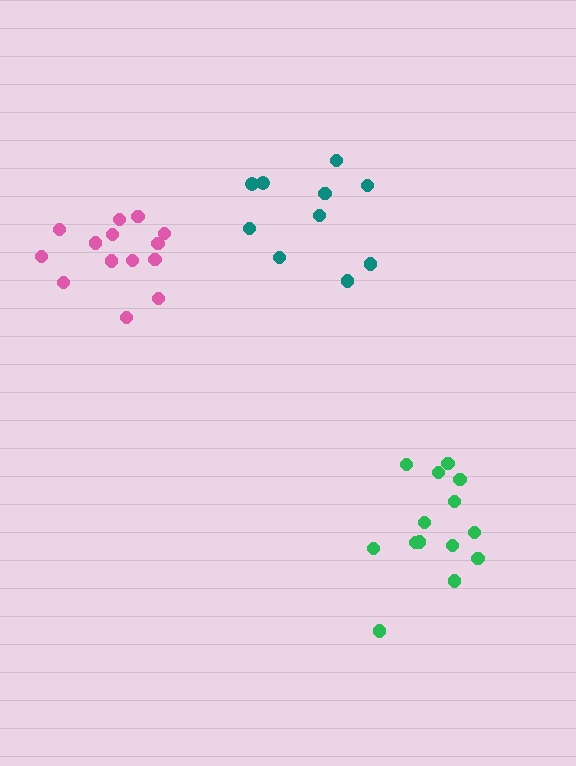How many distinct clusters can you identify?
There are 3 distinct clusters.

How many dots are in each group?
Group 1: 14 dots, Group 2: 10 dots, Group 3: 14 dots (38 total).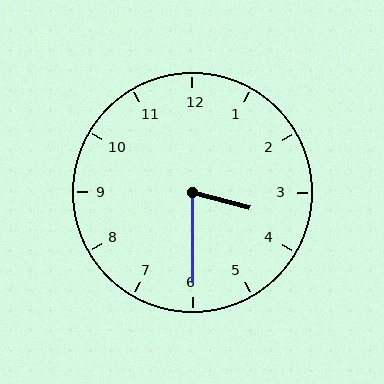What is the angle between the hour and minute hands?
Approximately 75 degrees.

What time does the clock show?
3:30.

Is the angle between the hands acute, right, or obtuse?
It is acute.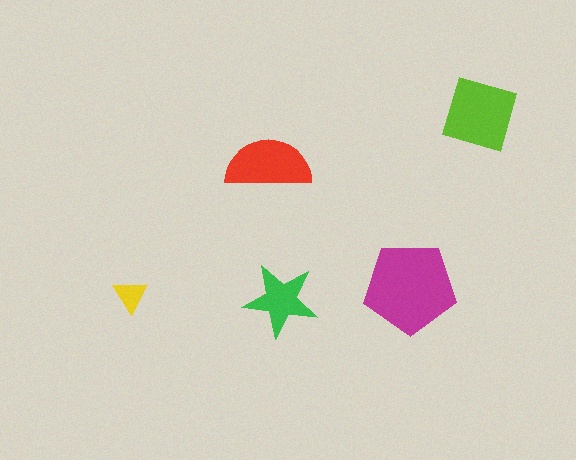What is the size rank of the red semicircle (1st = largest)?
3rd.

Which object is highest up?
The lime diamond is topmost.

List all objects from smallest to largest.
The yellow triangle, the green star, the red semicircle, the lime diamond, the magenta pentagon.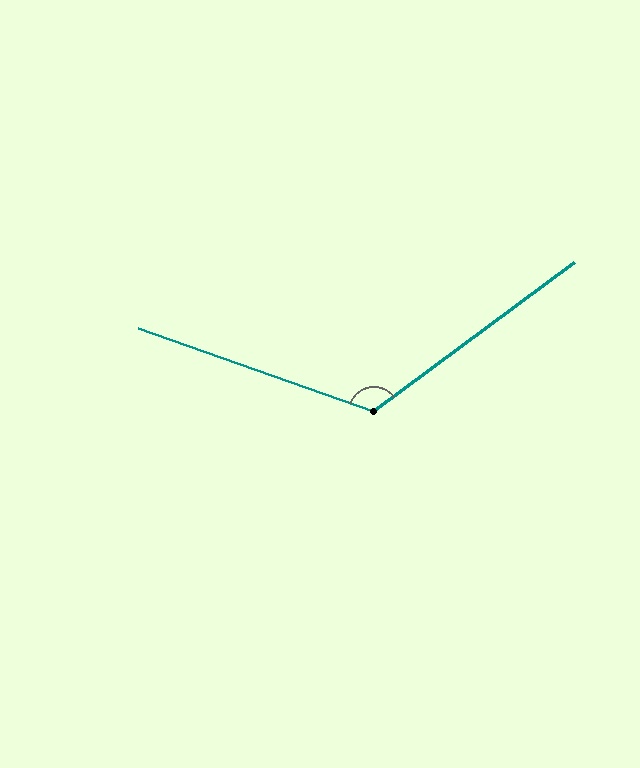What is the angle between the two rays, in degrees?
Approximately 124 degrees.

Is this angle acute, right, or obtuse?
It is obtuse.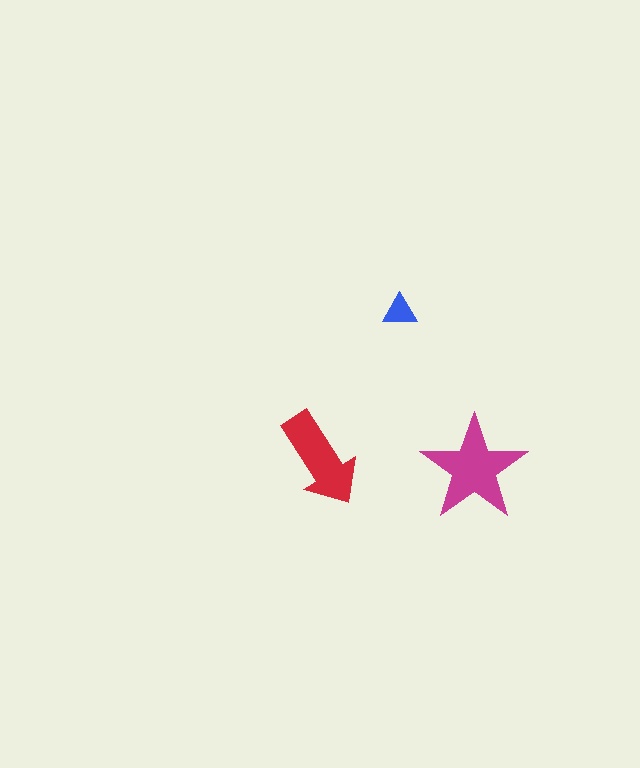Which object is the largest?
The magenta star.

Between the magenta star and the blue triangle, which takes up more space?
The magenta star.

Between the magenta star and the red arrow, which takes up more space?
The magenta star.